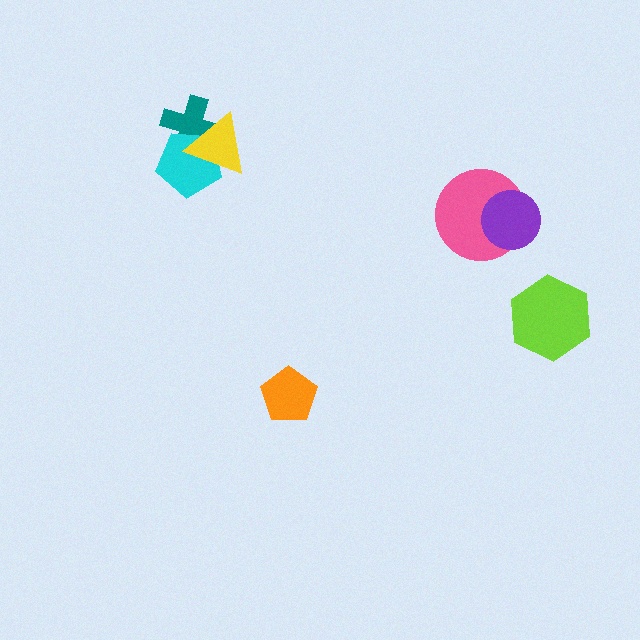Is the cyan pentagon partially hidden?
Yes, it is partially covered by another shape.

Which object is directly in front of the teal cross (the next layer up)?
The cyan pentagon is directly in front of the teal cross.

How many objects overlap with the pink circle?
1 object overlaps with the pink circle.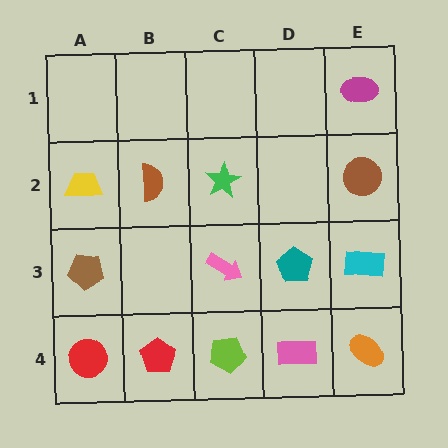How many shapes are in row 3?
4 shapes.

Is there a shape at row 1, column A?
No, that cell is empty.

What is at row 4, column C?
A lime pentagon.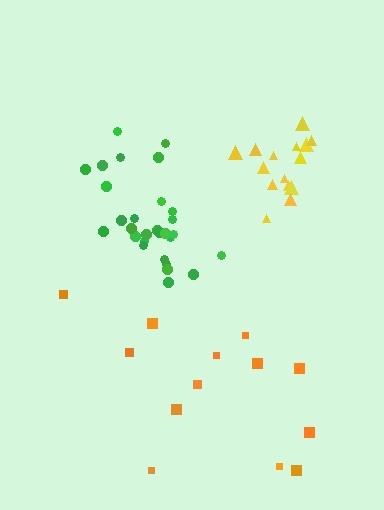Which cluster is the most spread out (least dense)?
Orange.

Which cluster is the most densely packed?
Yellow.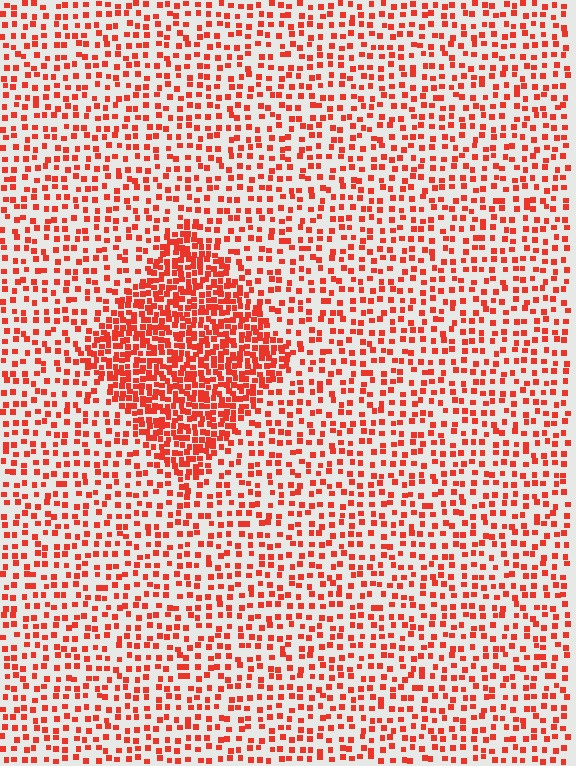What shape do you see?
I see a diamond.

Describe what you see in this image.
The image contains small red elements arranged at two different densities. A diamond-shaped region is visible where the elements are more densely packed than the surrounding area.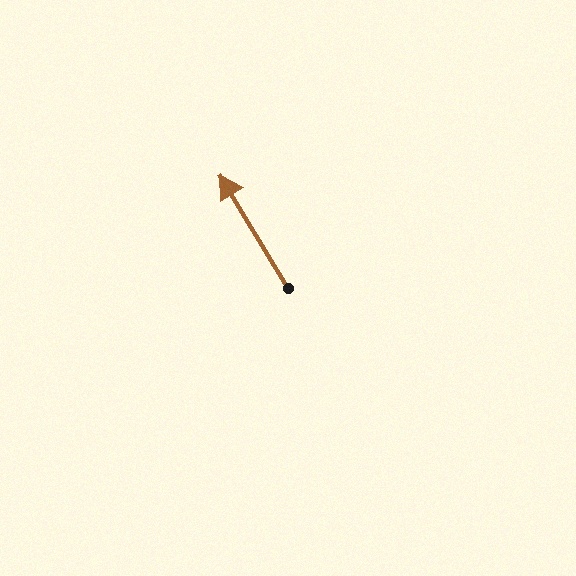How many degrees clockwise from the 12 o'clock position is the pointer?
Approximately 329 degrees.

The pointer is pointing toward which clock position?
Roughly 11 o'clock.